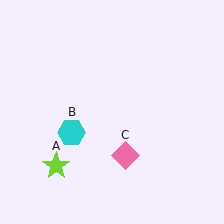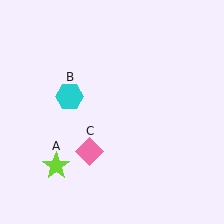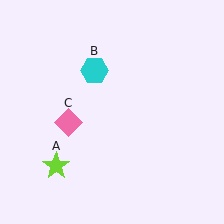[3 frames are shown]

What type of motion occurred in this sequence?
The cyan hexagon (object B), pink diamond (object C) rotated clockwise around the center of the scene.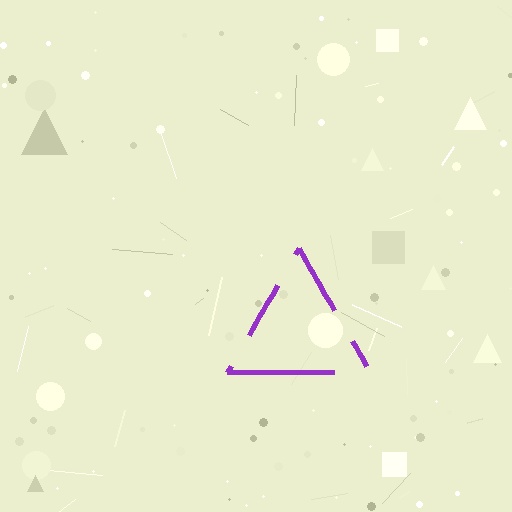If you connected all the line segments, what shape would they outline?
They would outline a triangle.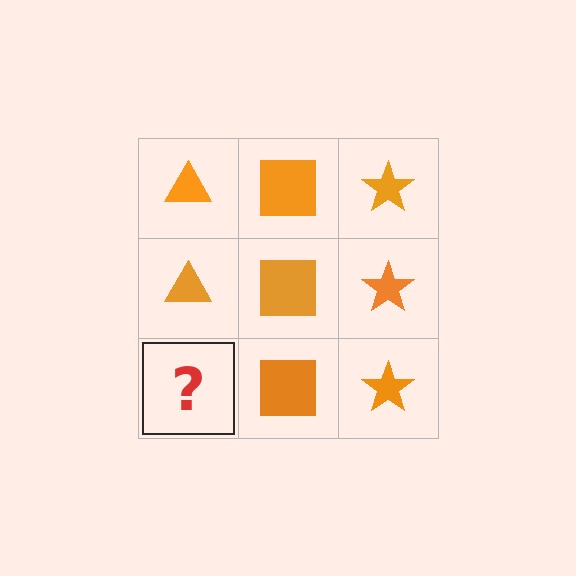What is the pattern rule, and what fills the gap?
The rule is that each column has a consistent shape. The gap should be filled with an orange triangle.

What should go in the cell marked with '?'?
The missing cell should contain an orange triangle.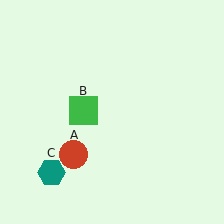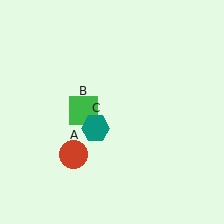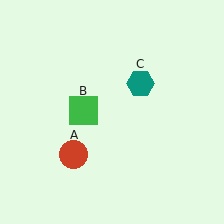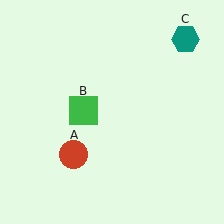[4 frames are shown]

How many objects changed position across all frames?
1 object changed position: teal hexagon (object C).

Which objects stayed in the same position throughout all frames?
Red circle (object A) and green square (object B) remained stationary.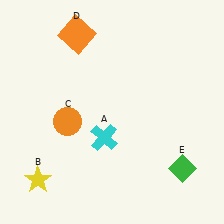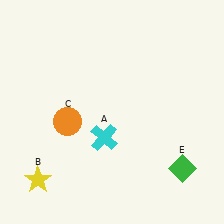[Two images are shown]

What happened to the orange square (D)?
The orange square (D) was removed in Image 2. It was in the top-left area of Image 1.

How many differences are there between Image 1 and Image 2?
There is 1 difference between the two images.